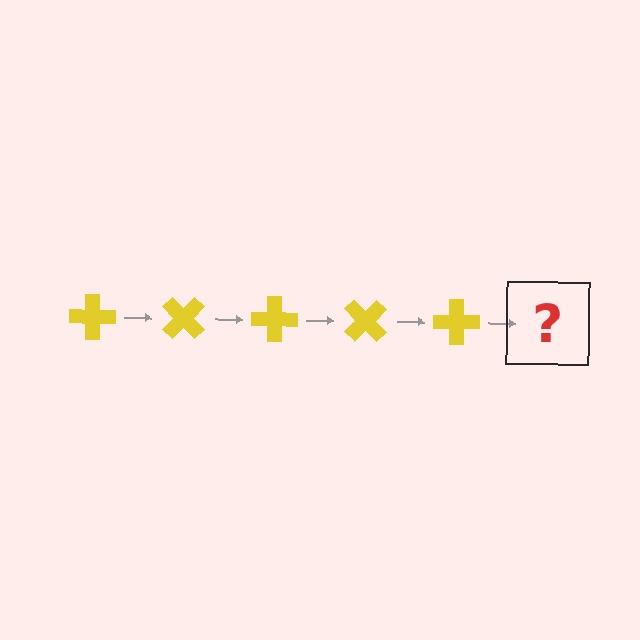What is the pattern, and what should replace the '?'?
The pattern is that the cross rotates 45 degrees each step. The '?' should be a yellow cross rotated 225 degrees.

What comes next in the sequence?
The next element should be a yellow cross rotated 225 degrees.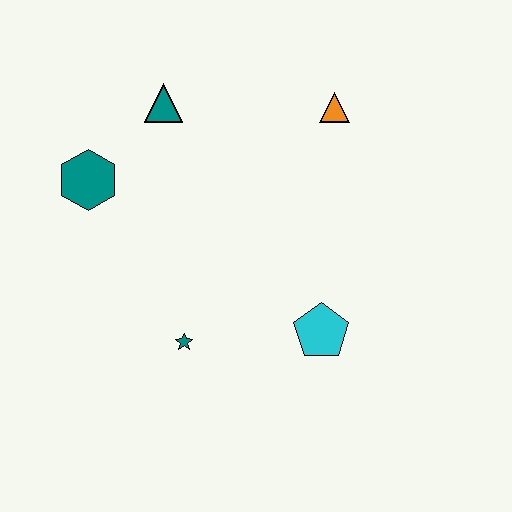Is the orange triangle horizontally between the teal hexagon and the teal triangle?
No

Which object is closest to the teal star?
The cyan pentagon is closest to the teal star.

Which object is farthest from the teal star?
The orange triangle is farthest from the teal star.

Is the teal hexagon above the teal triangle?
No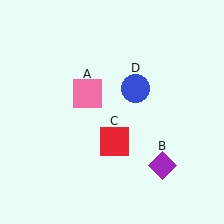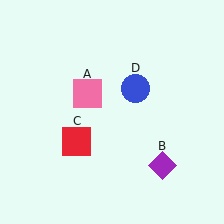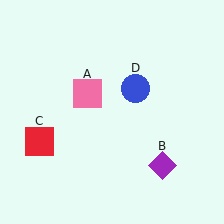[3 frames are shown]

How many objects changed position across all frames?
1 object changed position: red square (object C).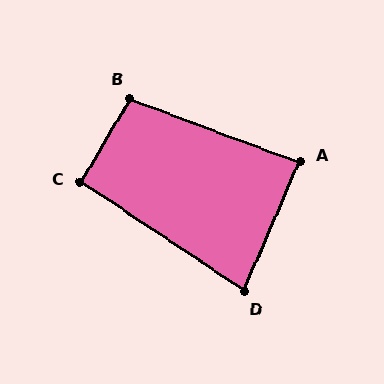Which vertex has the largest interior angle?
B, at approximately 100 degrees.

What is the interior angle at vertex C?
Approximately 93 degrees (approximately right).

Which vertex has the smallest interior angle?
D, at approximately 80 degrees.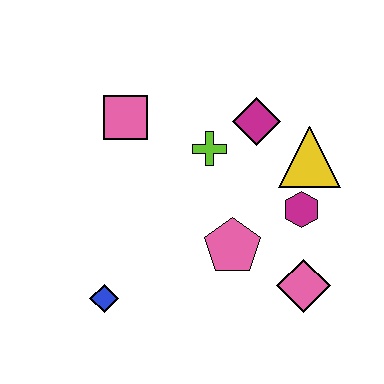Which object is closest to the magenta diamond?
The lime cross is closest to the magenta diamond.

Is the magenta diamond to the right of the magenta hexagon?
No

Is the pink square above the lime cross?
Yes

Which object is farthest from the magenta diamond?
The blue diamond is farthest from the magenta diamond.